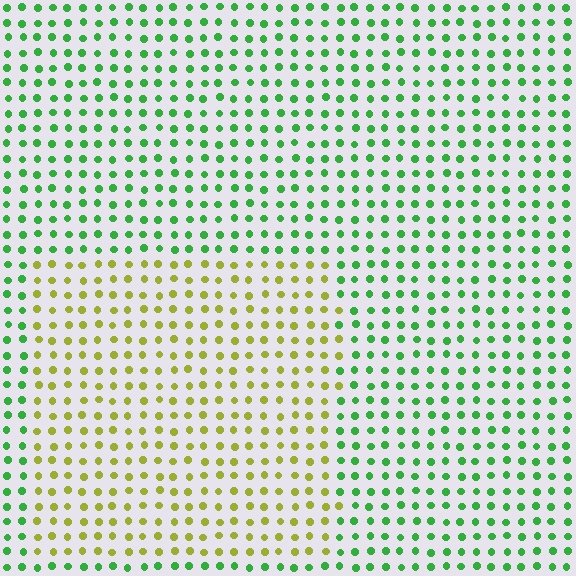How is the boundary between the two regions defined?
The boundary is defined purely by a slight shift in hue (about 56 degrees). Spacing, size, and orientation are identical on both sides.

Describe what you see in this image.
The image is filled with small green elements in a uniform arrangement. A rectangle-shaped region is visible where the elements are tinted to a slightly different hue, forming a subtle color boundary.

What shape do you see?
I see a rectangle.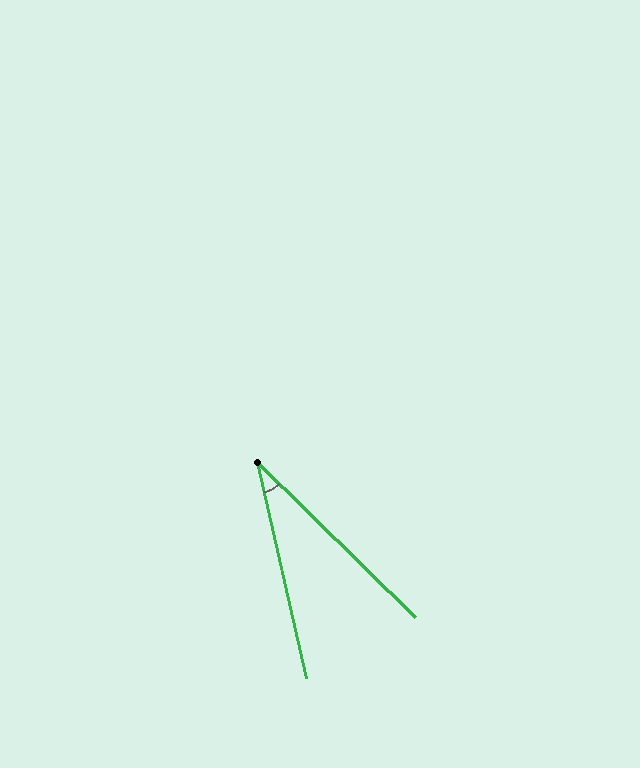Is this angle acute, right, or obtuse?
It is acute.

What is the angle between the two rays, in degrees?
Approximately 33 degrees.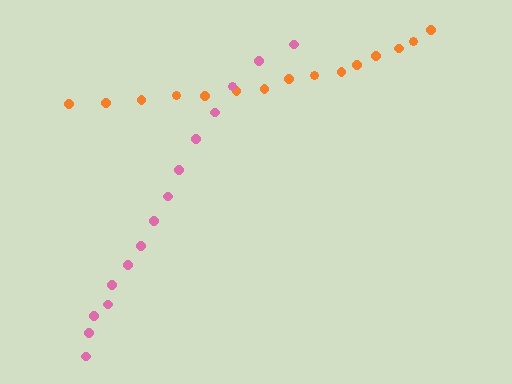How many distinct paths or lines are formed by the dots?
There are 2 distinct paths.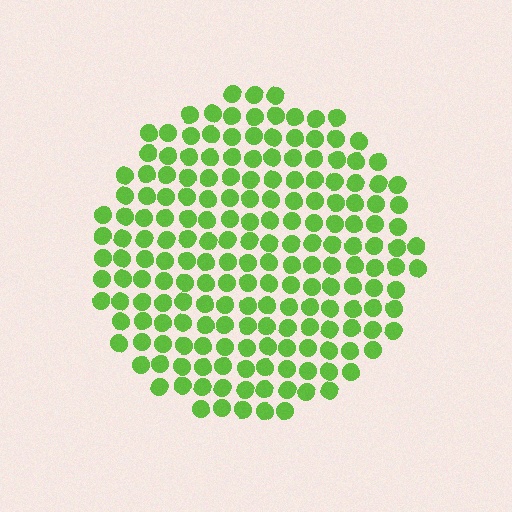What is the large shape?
The large shape is a circle.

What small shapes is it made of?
It is made of small circles.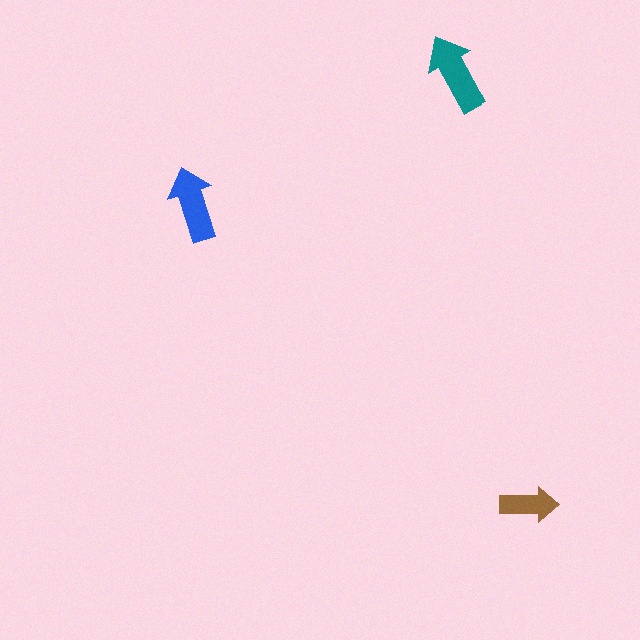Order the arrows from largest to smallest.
the teal one, the blue one, the brown one.